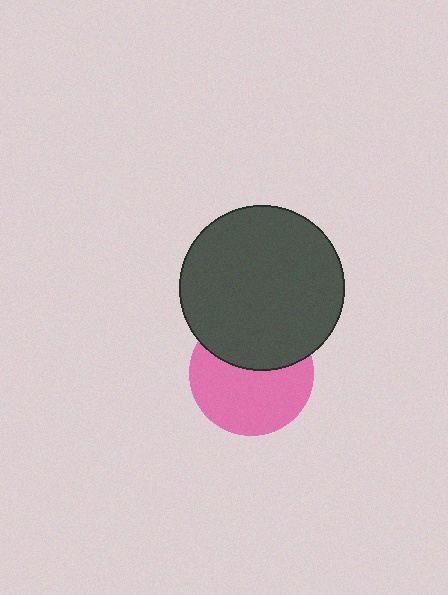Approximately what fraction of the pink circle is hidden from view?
Roughly 39% of the pink circle is hidden behind the dark gray circle.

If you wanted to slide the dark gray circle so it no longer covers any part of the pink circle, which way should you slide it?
Slide it up — that is the most direct way to separate the two shapes.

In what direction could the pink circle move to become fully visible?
The pink circle could move down. That would shift it out from behind the dark gray circle entirely.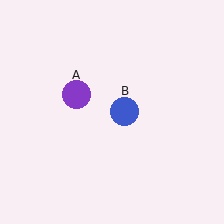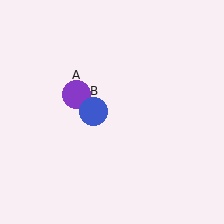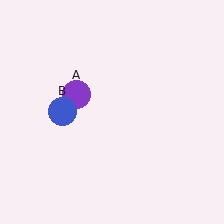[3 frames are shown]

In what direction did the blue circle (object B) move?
The blue circle (object B) moved left.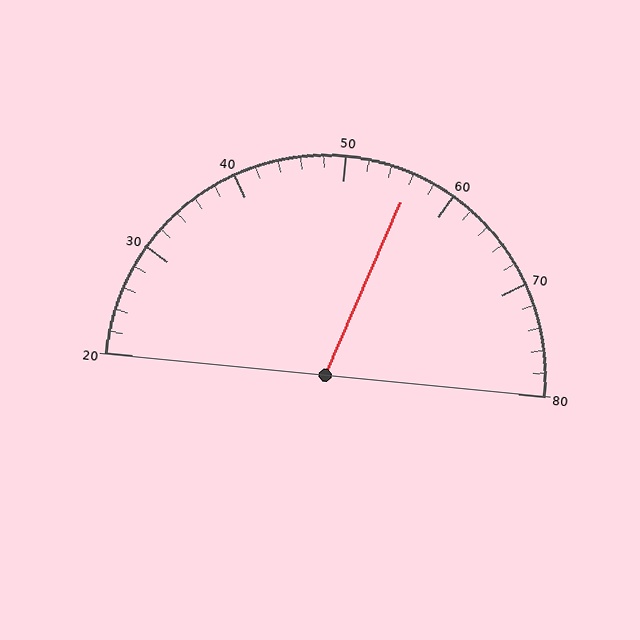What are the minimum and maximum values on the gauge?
The gauge ranges from 20 to 80.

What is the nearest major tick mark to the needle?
The nearest major tick mark is 60.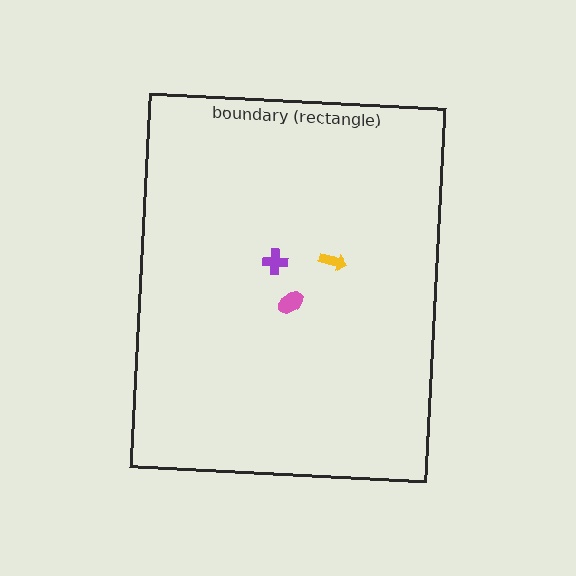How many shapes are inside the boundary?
3 inside, 0 outside.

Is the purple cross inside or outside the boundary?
Inside.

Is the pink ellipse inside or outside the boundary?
Inside.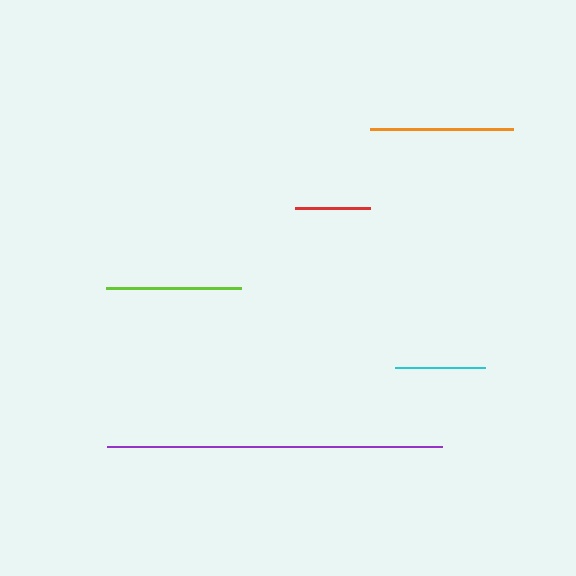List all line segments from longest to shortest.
From longest to shortest: purple, orange, lime, cyan, red.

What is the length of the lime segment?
The lime segment is approximately 136 pixels long.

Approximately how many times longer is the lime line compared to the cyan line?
The lime line is approximately 1.5 times the length of the cyan line.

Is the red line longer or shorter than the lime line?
The lime line is longer than the red line.